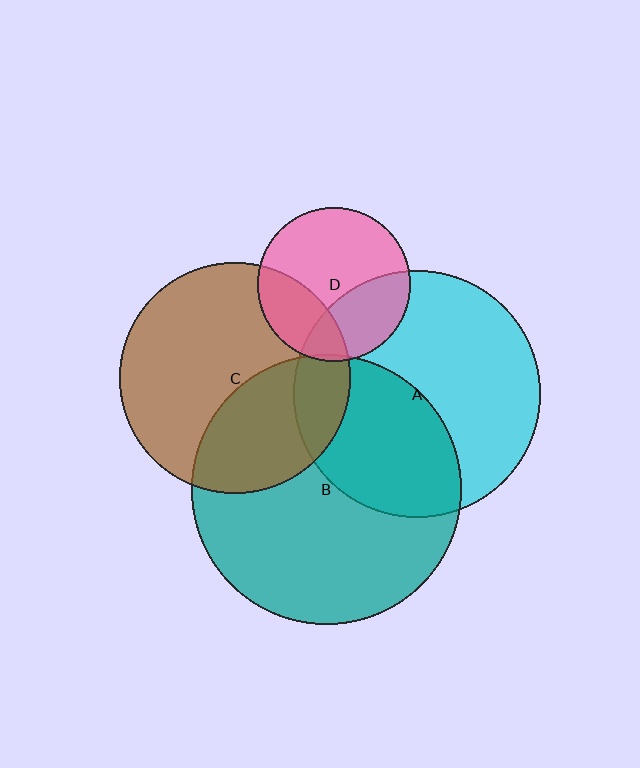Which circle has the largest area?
Circle B (teal).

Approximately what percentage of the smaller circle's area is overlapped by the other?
Approximately 35%.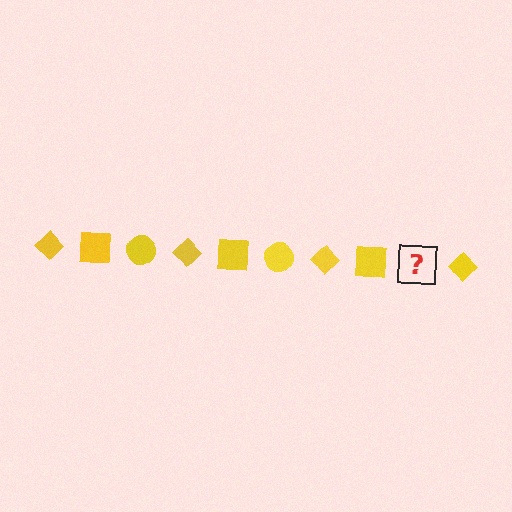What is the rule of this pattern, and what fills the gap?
The rule is that the pattern cycles through diamond, square, circle shapes in yellow. The gap should be filled with a yellow circle.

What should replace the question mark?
The question mark should be replaced with a yellow circle.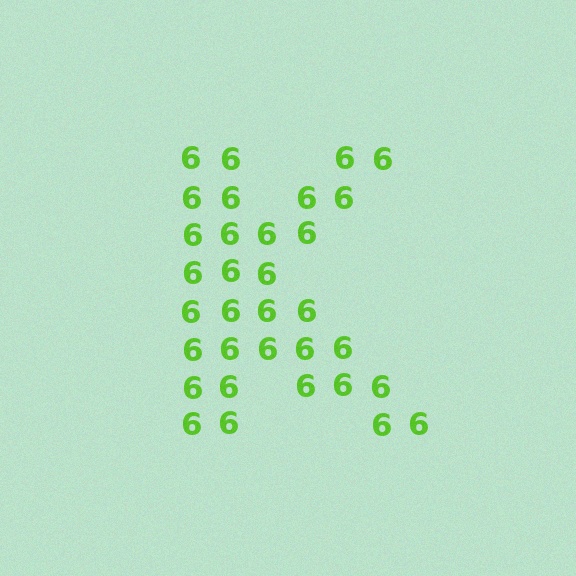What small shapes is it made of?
It is made of small digit 6's.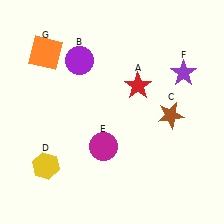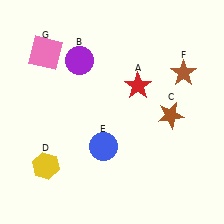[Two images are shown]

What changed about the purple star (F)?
In Image 1, F is purple. In Image 2, it changed to brown.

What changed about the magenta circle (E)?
In Image 1, E is magenta. In Image 2, it changed to blue.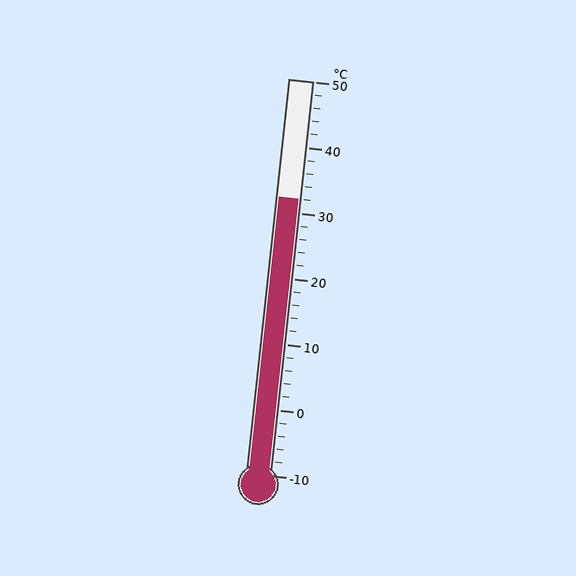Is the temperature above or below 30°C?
The temperature is above 30°C.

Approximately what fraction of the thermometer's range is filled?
The thermometer is filled to approximately 70% of its range.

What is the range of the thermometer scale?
The thermometer scale ranges from -10°C to 50°C.